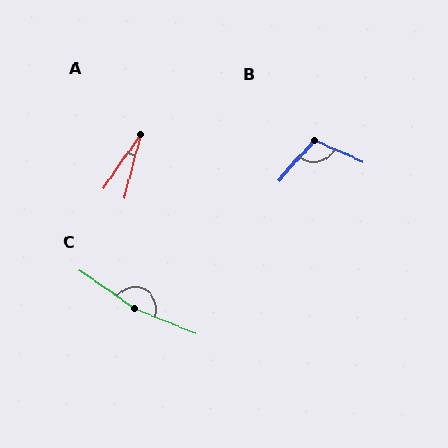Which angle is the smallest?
A, at approximately 21 degrees.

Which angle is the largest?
C, at approximately 167 degrees.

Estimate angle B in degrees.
Approximately 109 degrees.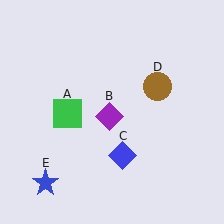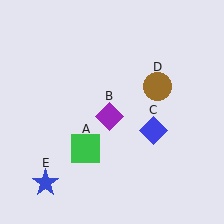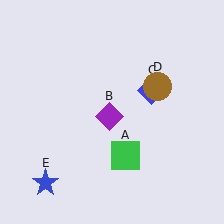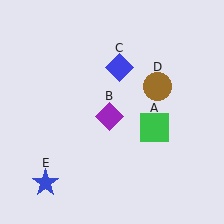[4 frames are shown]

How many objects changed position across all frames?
2 objects changed position: green square (object A), blue diamond (object C).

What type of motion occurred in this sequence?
The green square (object A), blue diamond (object C) rotated counterclockwise around the center of the scene.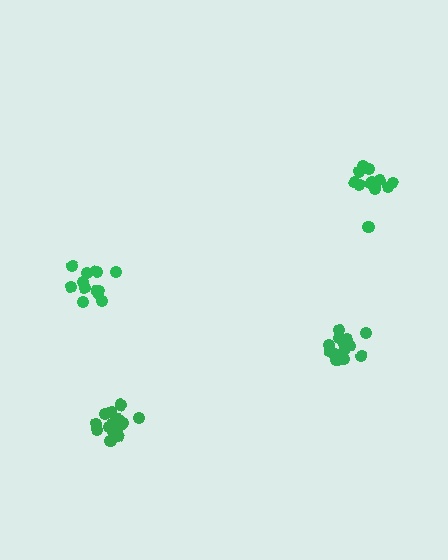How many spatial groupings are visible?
There are 4 spatial groupings.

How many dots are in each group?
Group 1: 16 dots, Group 2: 13 dots, Group 3: 16 dots, Group 4: 13 dots (58 total).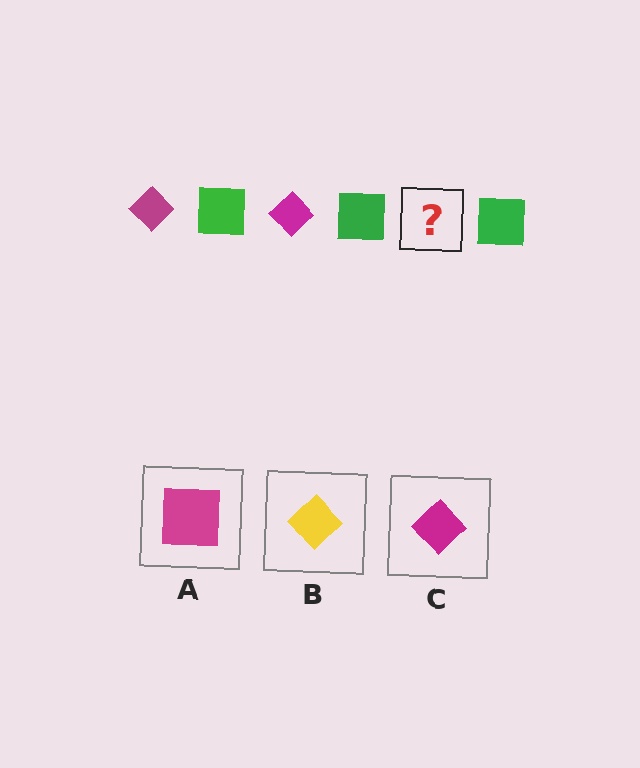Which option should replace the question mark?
Option C.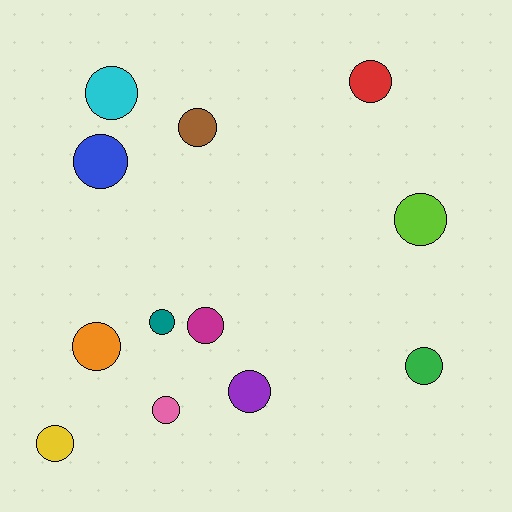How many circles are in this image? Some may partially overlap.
There are 12 circles.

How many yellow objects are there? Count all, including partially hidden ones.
There is 1 yellow object.